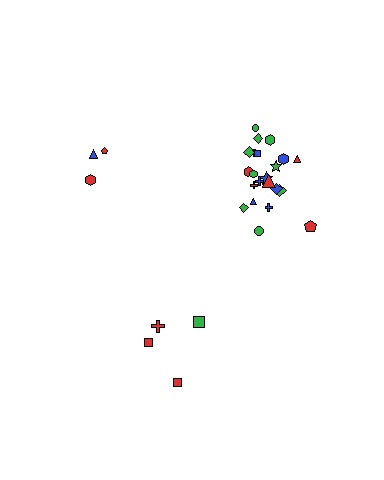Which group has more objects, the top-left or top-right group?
The top-right group.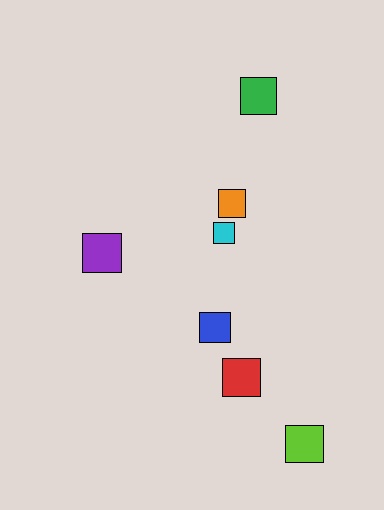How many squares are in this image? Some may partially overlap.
There are 7 squares.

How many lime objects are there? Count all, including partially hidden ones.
There is 1 lime object.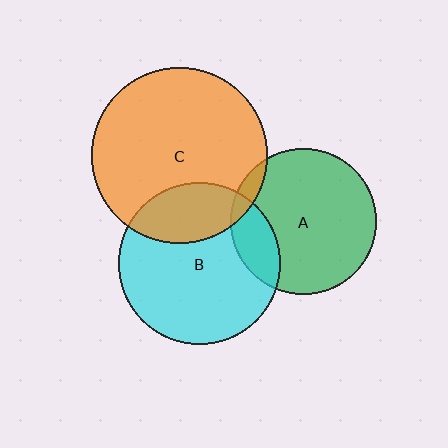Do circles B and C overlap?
Yes.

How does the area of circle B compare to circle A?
Approximately 1.2 times.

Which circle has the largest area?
Circle C (orange).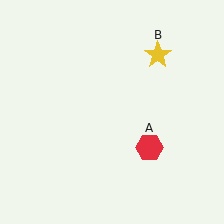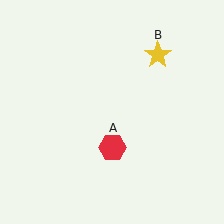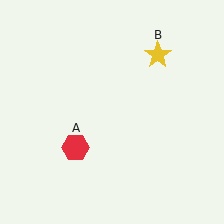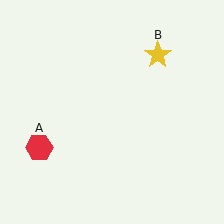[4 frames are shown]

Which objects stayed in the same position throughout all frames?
Yellow star (object B) remained stationary.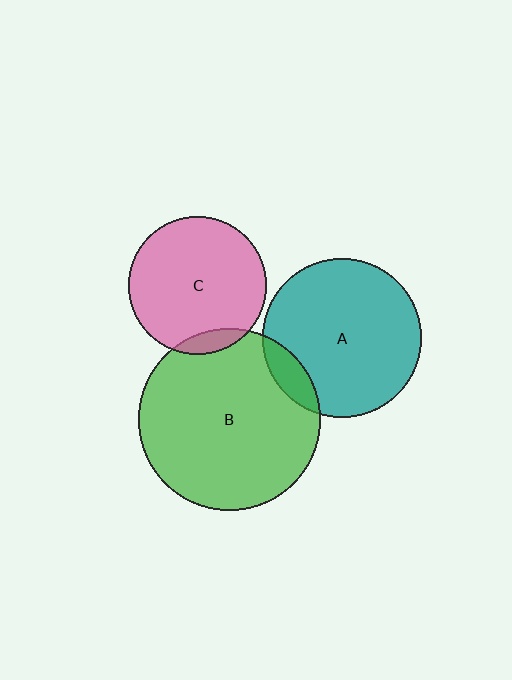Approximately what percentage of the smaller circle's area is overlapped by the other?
Approximately 10%.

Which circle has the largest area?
Circle B (green).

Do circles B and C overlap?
Yes.